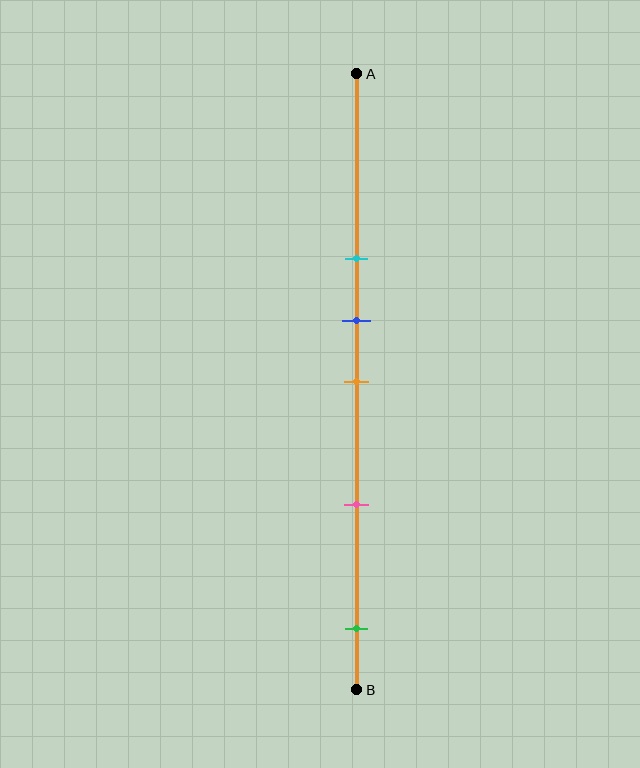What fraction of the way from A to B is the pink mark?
The pink mark is approximately 70% (0.7) of the way from A to B.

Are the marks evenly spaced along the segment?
No, the marks are not evenly spaced.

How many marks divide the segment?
There are 5 marks dividing the segment.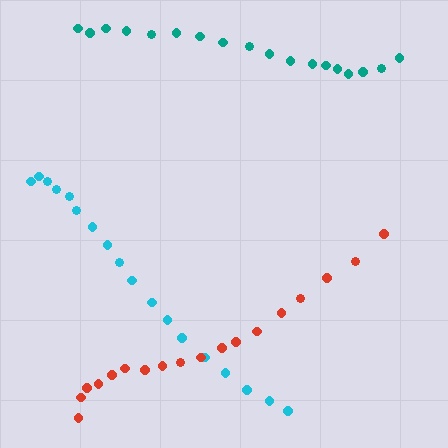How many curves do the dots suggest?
There are 3 distinct paths.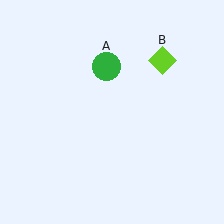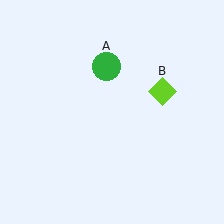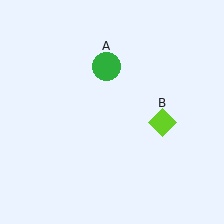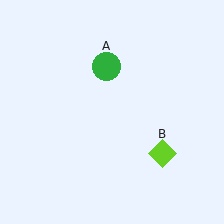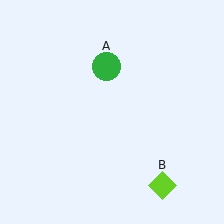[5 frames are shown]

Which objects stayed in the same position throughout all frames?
Green circle (object A) remained stationary.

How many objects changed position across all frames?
1 object changed position: lime diamond (object B).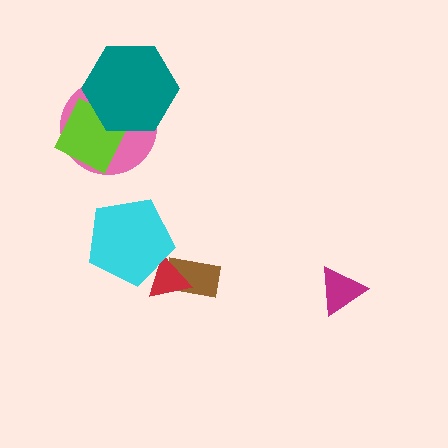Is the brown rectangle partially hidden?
Yes, it is partially covered by another shape.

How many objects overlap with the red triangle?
2 objects overlap with the red triangle.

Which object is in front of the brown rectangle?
The red triangle is in front of the brown rectangle.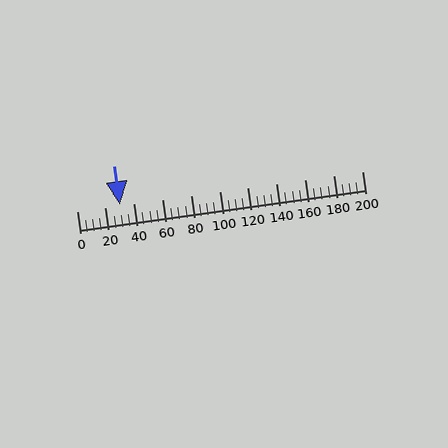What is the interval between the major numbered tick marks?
The major tick marks are spaced 20 units apart.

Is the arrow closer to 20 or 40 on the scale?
The arrow is closer to 40.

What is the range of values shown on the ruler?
The ruler shows values from 0 to 200.